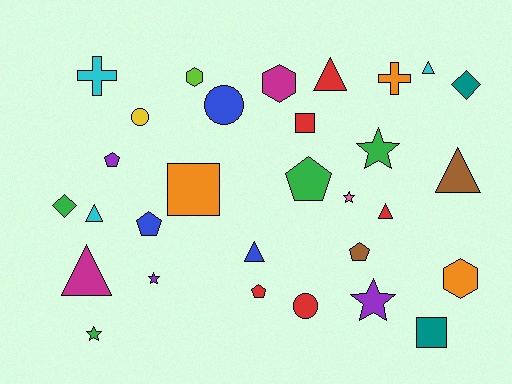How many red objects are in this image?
There are 5 red objects.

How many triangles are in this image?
There are 7 triangles.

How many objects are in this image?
There are 30 objects.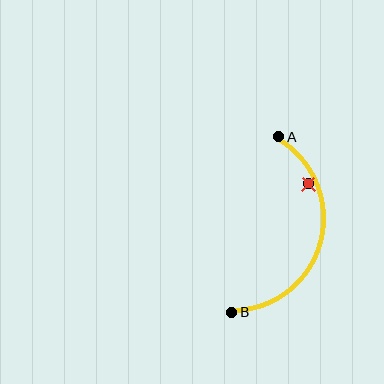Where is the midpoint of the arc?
The arc midpoint is the point on the curve farthest from the straight line joining A and B. It sits to the right of that line.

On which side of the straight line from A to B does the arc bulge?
The arc bulges to the right of the straight line connecting A and B.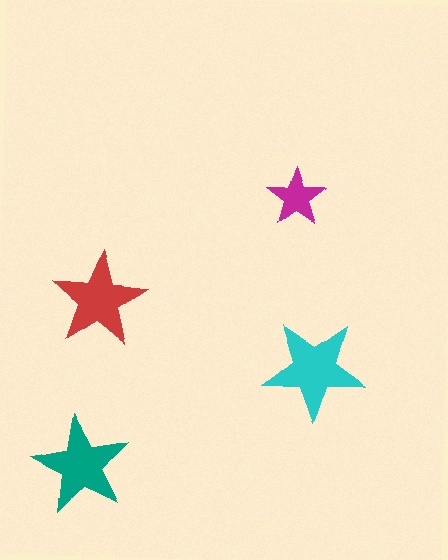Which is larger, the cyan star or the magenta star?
The cyan one.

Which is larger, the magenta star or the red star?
The red one.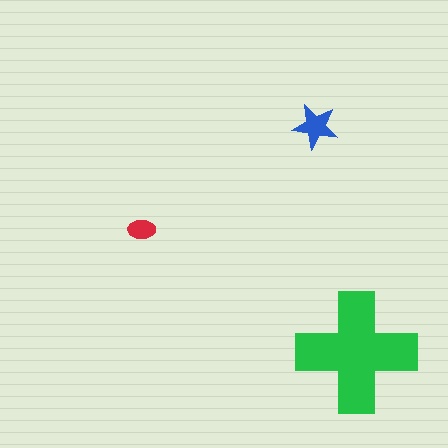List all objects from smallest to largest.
The red ellipse, the blue star, the green cross.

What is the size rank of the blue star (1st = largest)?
2nd.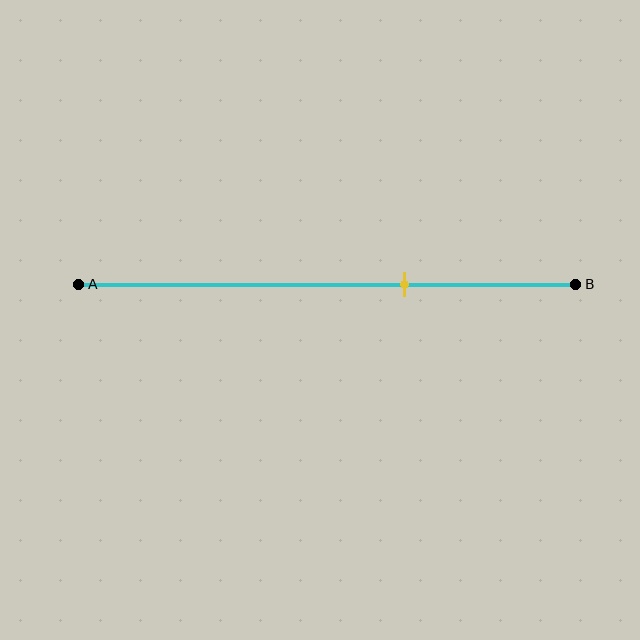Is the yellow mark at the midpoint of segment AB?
No, the mark is at about 65% from A, not at the 50% midpoint.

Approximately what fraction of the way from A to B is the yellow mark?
The yellow mark is approximately 65% of the way from A to B.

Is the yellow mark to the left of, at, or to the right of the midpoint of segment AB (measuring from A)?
The yellow mark is to the right of the midpoint of segment AB.